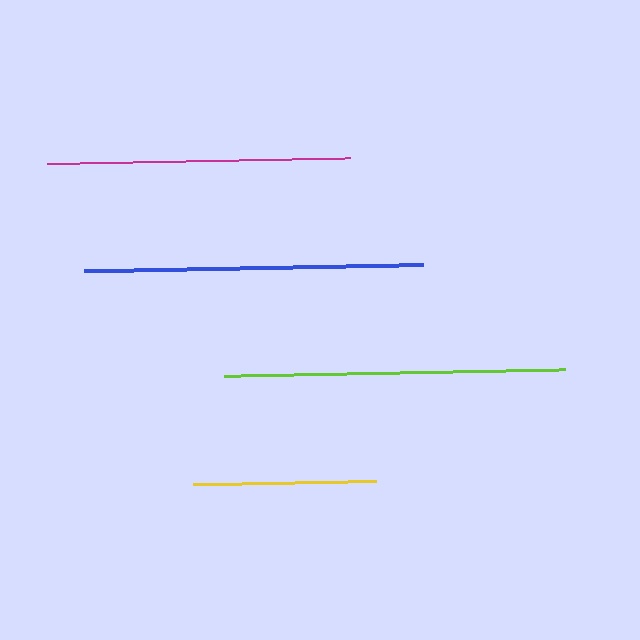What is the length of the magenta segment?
The magenta segment is approximately 303 pixels long.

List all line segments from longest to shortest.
From longest to shortest: lime, blue, magenta, yellow.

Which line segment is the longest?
The lime line is the longest at approximately 341 pixels.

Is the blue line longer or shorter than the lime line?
The lime line is longer than the blue line.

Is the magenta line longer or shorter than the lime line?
The lime line is longer than the magenta line.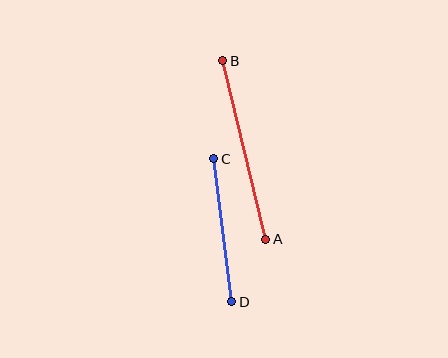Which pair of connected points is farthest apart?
Points A and B are farthest apart.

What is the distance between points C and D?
The distance is approximately 144 pixels.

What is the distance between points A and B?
The distance is approximately 184 pixels.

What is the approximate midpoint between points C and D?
The midpoint is at approximately (223, 230) pixels.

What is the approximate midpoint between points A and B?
The midpoint is at approximately (244, 150) pixels.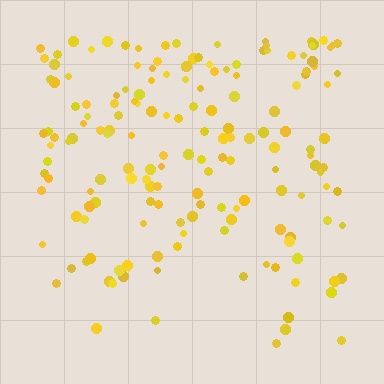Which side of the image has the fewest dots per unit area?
The bottom.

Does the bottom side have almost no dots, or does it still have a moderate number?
Still a moderate number, just noticeably fewer than the top.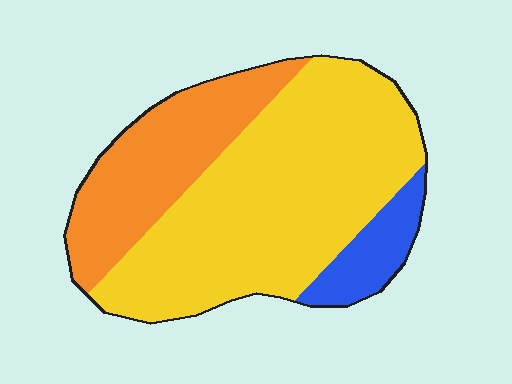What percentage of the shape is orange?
Orange covers around 30% of the shape.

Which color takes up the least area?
Blue, at roughly 10%.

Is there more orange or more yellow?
Yellow.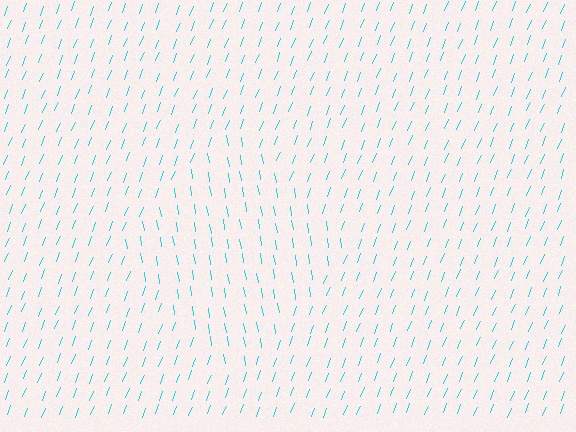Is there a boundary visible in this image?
Yes, there is a texture boundary formed by a change in line orientation.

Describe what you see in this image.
The image is filled with small cyan line segments. A diamond region in the image has lines oriented differently from the surrounding lines, creating a visible texture boundary.